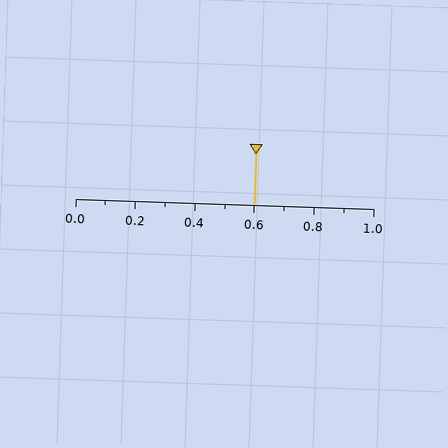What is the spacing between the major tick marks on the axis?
The major ticks are spaced 0.2 apart.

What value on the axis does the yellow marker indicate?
The marker indicates approximately 0.6.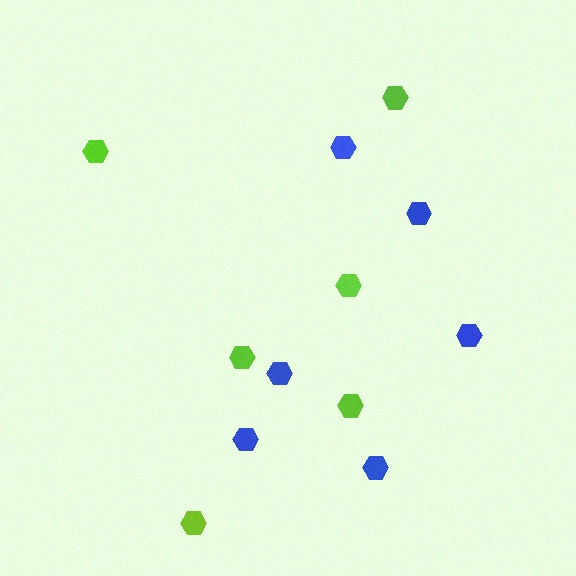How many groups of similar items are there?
There are 2 groups: one group of blue hexagons (6) and one group of lime hexagons (6).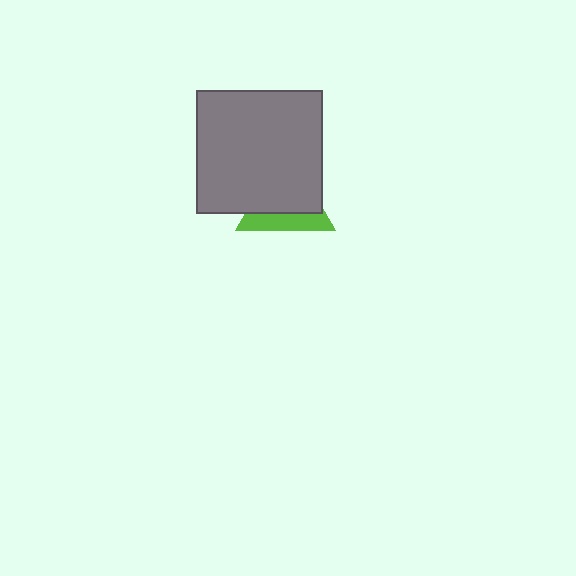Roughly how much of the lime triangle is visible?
A small part of it is visible (roughly 37%).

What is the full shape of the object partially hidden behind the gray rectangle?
The partially hidden object is a lime triangle.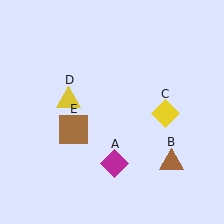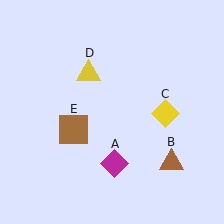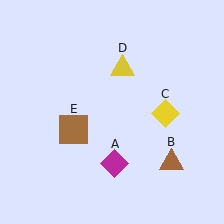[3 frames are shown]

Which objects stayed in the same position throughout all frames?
Magenta diamond (object A) and brown triangle (object B) and yellow diamond (object C) and brown square (object E) remained stationary.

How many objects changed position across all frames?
1 object changed position: yellow triangle (object D).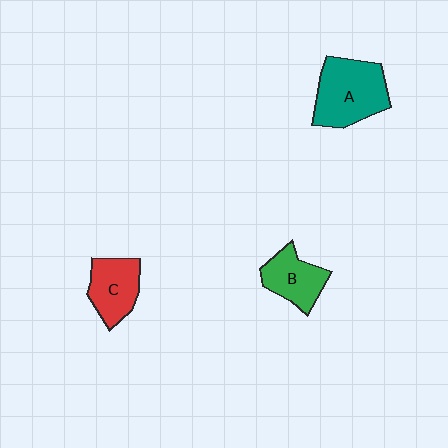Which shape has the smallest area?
Shape B (green).